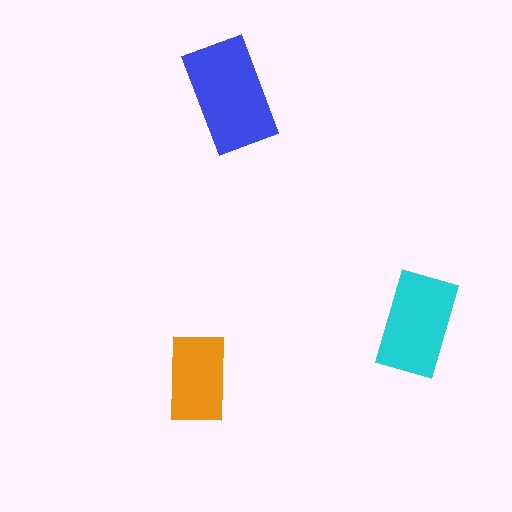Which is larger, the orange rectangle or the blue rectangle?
The blue one.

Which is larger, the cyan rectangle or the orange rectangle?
The cyan one.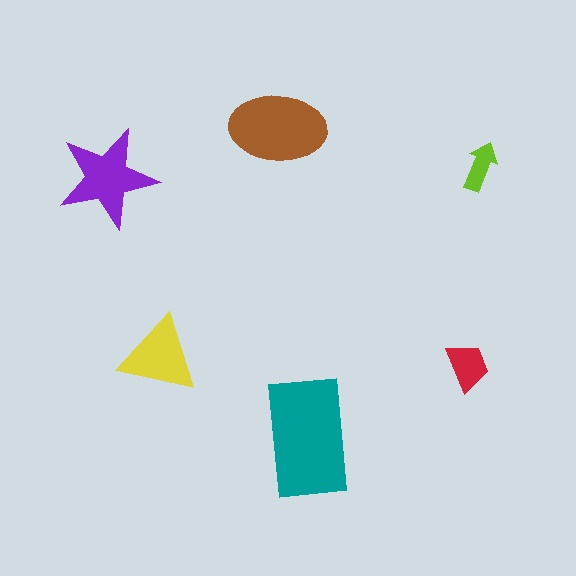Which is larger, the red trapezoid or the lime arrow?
The red trapezoid.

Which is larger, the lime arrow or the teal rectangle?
The teal rectangle.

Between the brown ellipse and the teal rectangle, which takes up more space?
The teal rectangle.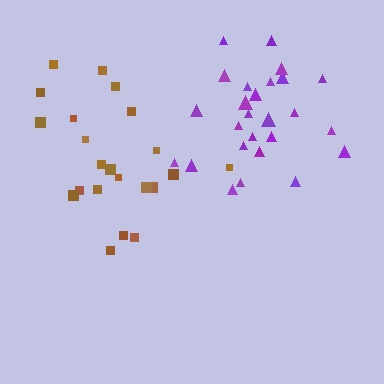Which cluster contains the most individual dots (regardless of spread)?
Purple (26).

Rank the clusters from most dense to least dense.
purple, brown.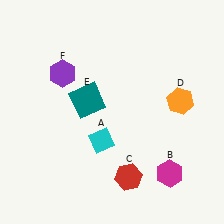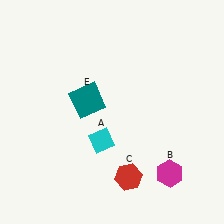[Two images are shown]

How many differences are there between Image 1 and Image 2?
There are 2 differences between the two images.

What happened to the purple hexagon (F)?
The purple hexagon (F) was removed in Image 2. It was in the top-left area of Image 1.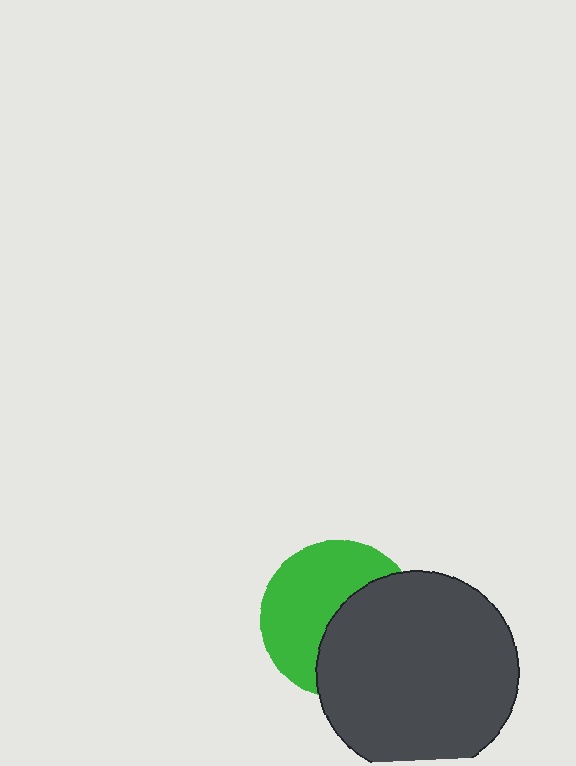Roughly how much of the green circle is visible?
About half of it is visible (roughly 53%).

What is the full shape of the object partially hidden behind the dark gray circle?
The partially hidden object is a green circle.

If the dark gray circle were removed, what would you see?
You would see the complete green circle.